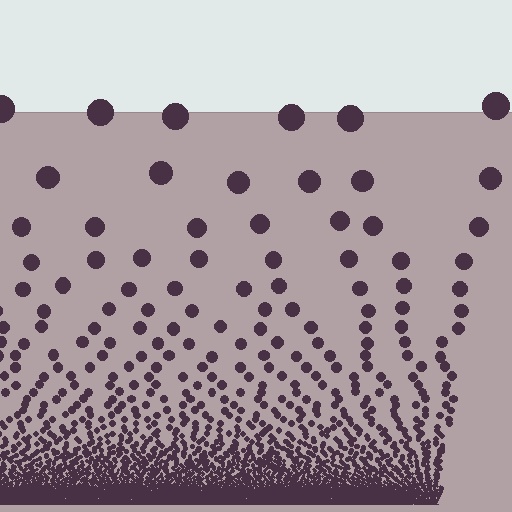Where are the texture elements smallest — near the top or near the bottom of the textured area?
Near the bottom.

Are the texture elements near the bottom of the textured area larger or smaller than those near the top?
Smaller. The gradient is inverted — elements near the bottom are smaller and denser.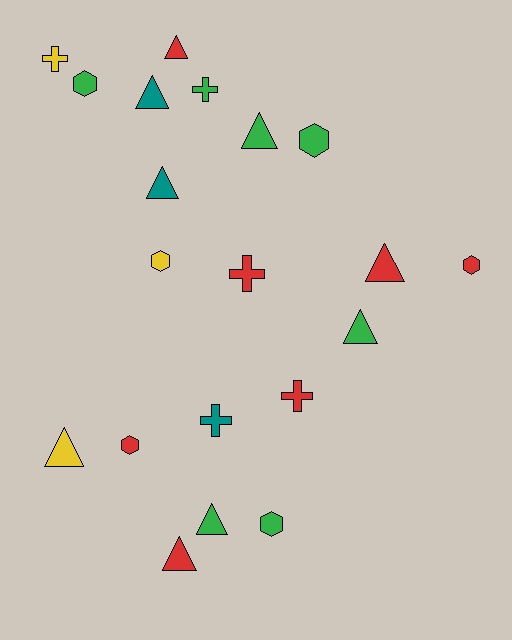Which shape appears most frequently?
Triangle, with 9 objects.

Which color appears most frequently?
Red, with 7 objects.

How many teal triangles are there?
There are 2 teal triangles.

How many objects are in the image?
There are 20 objects.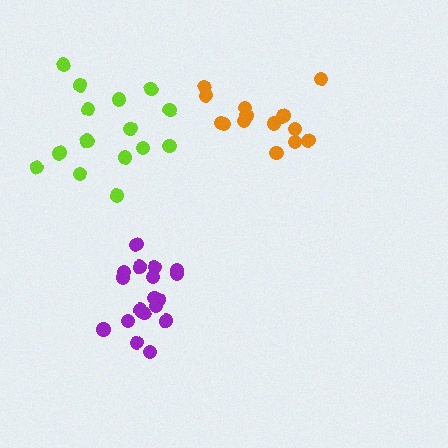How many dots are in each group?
Group 1: 18 dots, Group 2: 14 dots, Group 3: 15 dots (47 total).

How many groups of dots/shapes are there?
There are 3 groups.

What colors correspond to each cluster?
The clusters are colored: purple, orange, lime.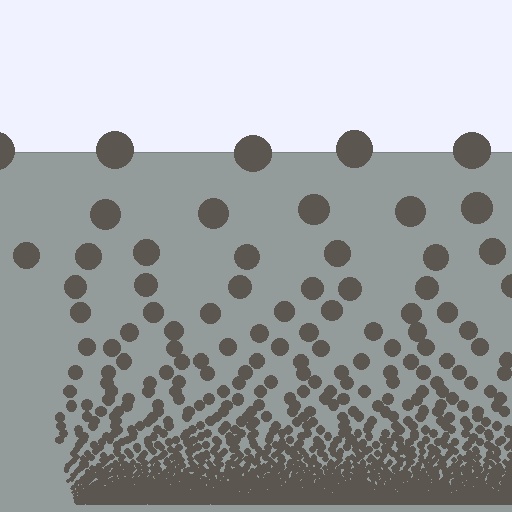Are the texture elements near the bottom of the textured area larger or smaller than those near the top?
Smaller. The gradient is inverted — elements near the bottom are smaller and denser.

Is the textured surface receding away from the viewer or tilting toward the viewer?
The surface appears to tilt toward the viewer. Texture elements get larger and sparser toward the top.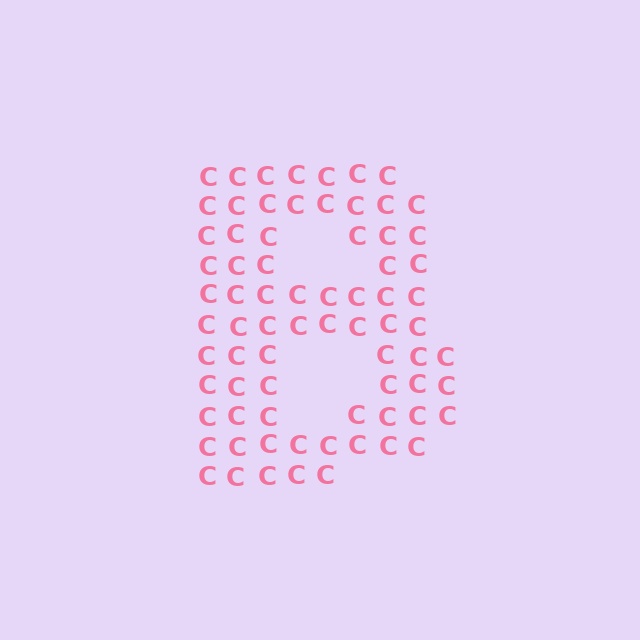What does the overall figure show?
The overall figure shows the letter B.